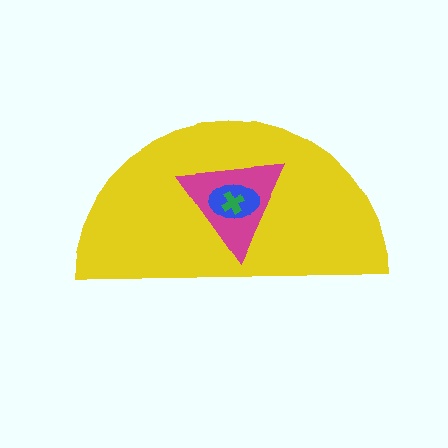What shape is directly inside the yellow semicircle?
The magenta triangle.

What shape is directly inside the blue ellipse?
The green cross.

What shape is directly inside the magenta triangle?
The blue ellipse.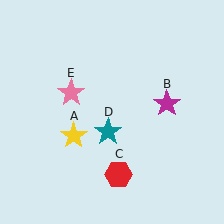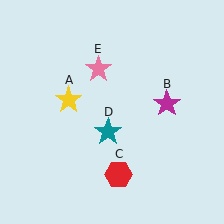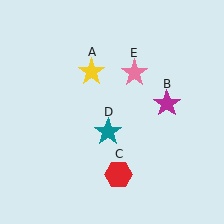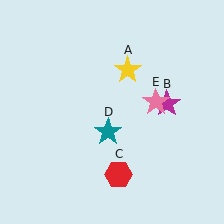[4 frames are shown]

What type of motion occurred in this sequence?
The yellow star (object A), pink star (object E) rotated clockwise around the center of the scene.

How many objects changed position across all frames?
2 objects changed position: yellow star (object A), pink star (object E).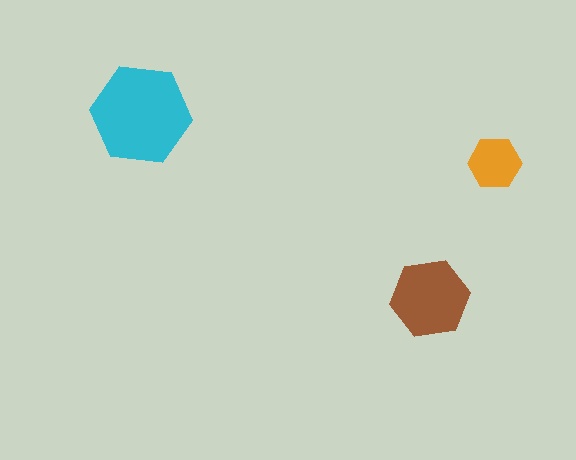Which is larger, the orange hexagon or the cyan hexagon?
The cyan one.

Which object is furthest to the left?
The cyan hexagon is leftmost.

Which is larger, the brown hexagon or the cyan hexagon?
The cyan one.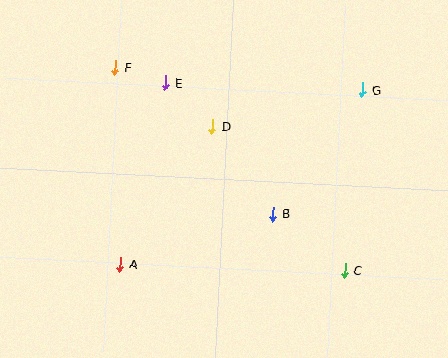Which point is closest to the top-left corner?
Point F is closest to the top-left corner.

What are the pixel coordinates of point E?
Point E is at (166, 83).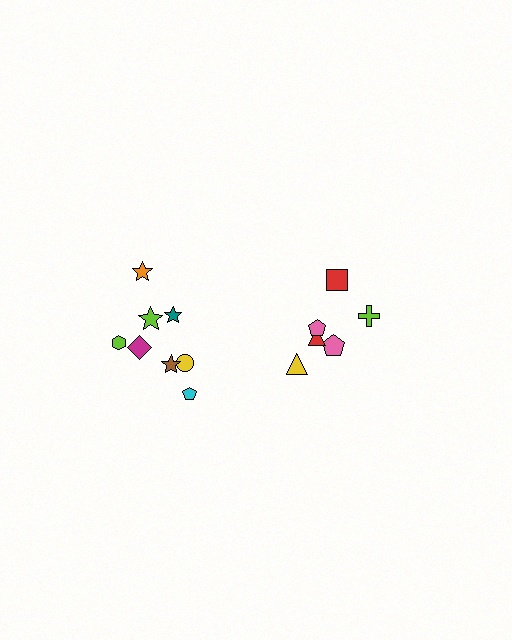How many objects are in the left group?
There are 8 objects.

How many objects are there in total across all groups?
There are 14 objects.